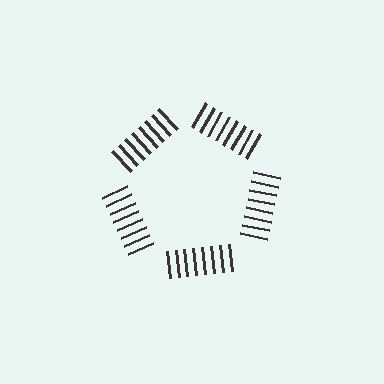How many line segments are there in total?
40 — 8 along each of the 5 edges.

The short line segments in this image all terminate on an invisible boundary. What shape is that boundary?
An illusory pentagon — the line segments terminate on its edges but no continuous stroke is drawn.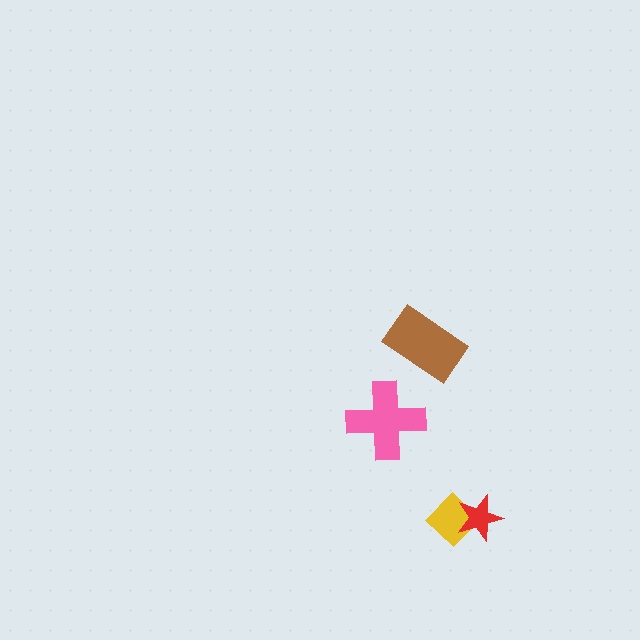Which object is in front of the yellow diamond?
The red star is in front of the yellow diamond.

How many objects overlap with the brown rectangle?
0 objects overlap with the brown rectangle.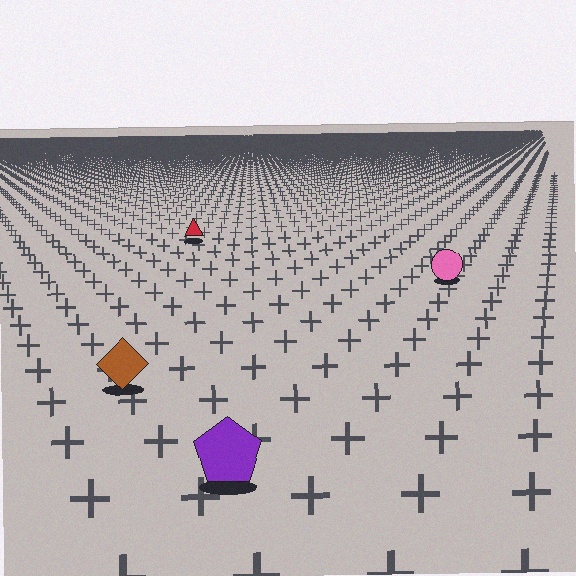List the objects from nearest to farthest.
From nearest to farthest: the purple pentagon, the brown diamond, the pink circle, the red triangle.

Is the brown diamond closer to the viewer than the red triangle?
Yes. The brown diamond is closer — you can tell from the texture gradient: the ground texture is coarser near it.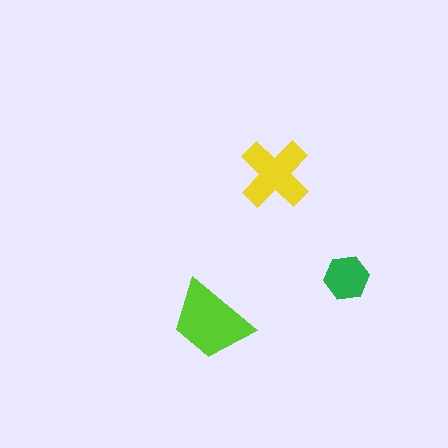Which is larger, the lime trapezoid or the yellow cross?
The lime trapezoid.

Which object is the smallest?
The green hexagon.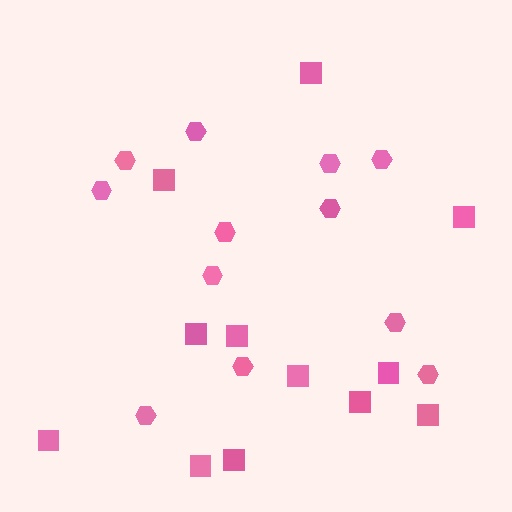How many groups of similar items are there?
There are 2 groups: one group of squares (12) and one group of hexagons (12).